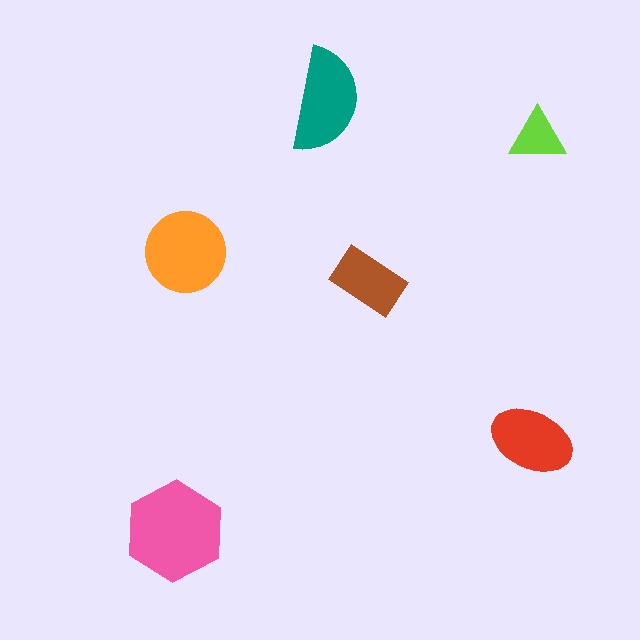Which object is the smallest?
The lime triangle.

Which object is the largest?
The pink hexagon.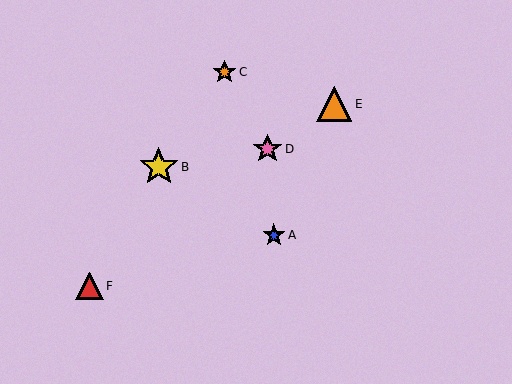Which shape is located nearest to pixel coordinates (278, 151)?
The pink star (labeled D) at (268, 149) is nearest to that location.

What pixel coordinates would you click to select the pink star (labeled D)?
Click at (268, 149) to select the pink star D.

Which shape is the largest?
The yellow star (labeled B) is the largest.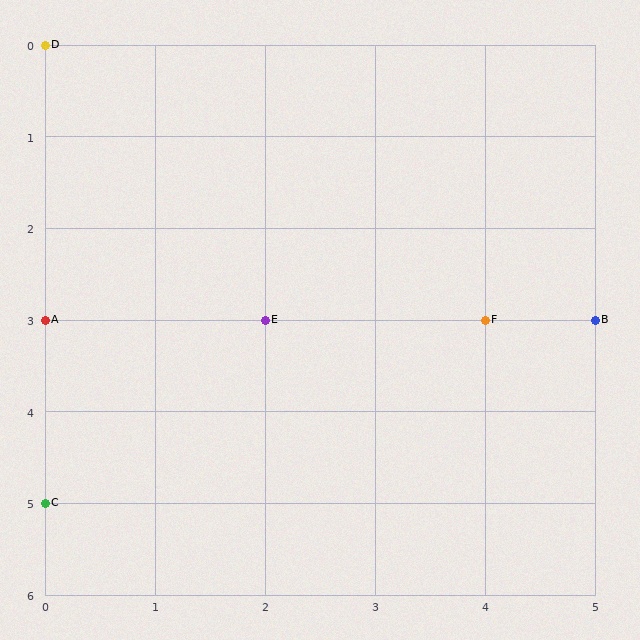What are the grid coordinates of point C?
Point C is at grid coordinates (0, 5).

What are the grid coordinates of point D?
Point D is at grid coordinates (0, 0).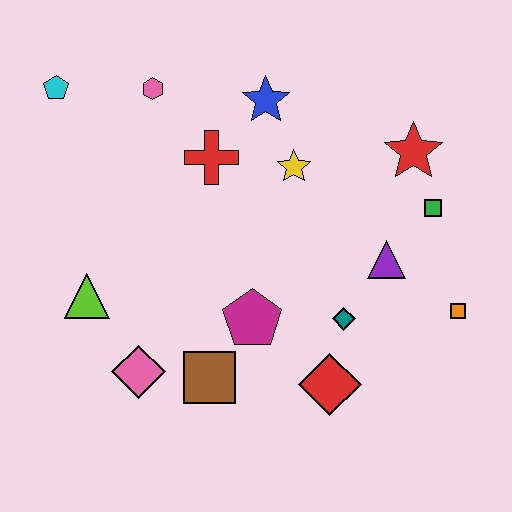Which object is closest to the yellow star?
The blue star is closest to the yellow star.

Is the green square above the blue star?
No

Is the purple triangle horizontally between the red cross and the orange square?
Yes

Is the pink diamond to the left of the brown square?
Yes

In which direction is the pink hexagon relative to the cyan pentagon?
The pink hexagon is to the right of the cyan pentagon.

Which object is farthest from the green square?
The cyan pentagon is farthest from the green square.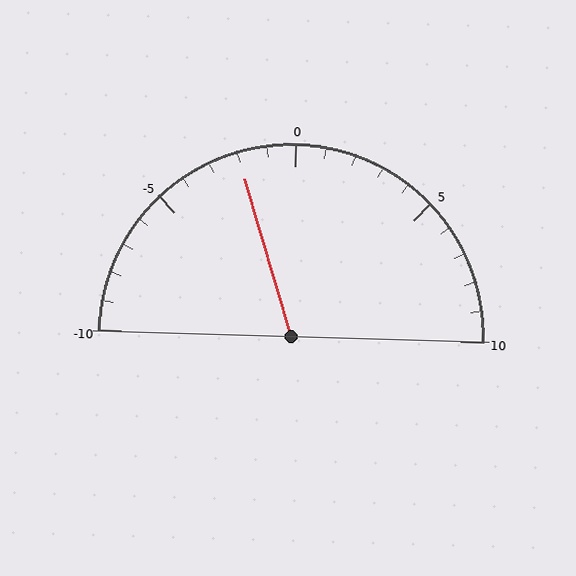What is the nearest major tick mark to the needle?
The nearest major tick mark is 0.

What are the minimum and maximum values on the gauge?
The gauge ranges from -10 to 10.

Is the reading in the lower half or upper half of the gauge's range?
The reading is in the lower half of the range (-10 to 10).